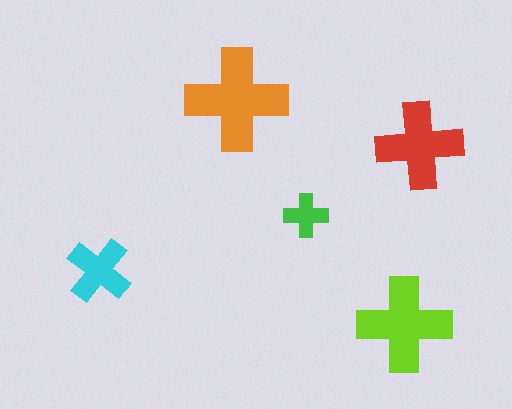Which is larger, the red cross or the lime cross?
The lime one.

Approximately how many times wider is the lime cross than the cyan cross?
About 1.5 times wider.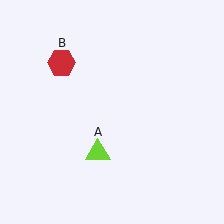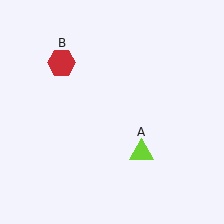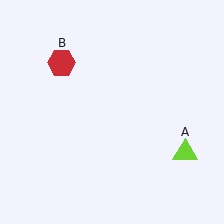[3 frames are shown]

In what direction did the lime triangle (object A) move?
The lime triangle (object A) moved right.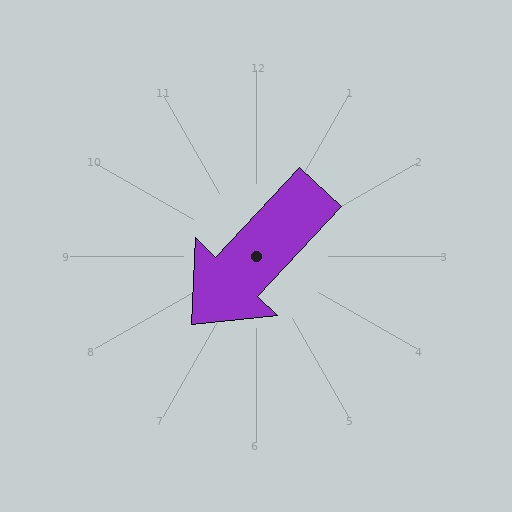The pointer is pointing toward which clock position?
Roughly 7 o'clock.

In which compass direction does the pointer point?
Southwest.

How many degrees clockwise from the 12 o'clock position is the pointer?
Approximately 223 degrees.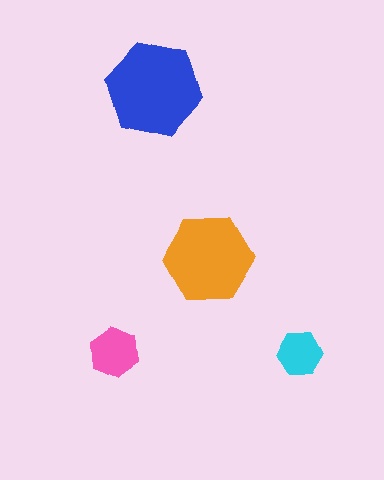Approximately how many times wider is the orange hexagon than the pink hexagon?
About 2 times wider.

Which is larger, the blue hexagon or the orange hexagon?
The blue one.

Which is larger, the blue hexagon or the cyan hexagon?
The blue one.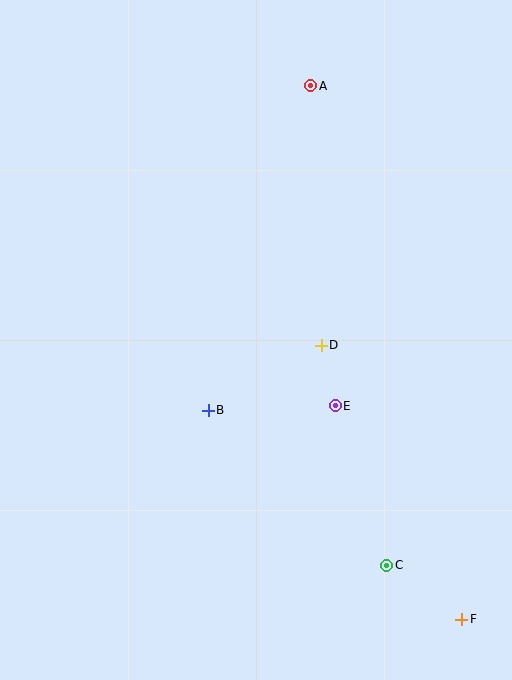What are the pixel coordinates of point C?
Point C is at (387, 565).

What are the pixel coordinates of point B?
Point B is at (208, 410).